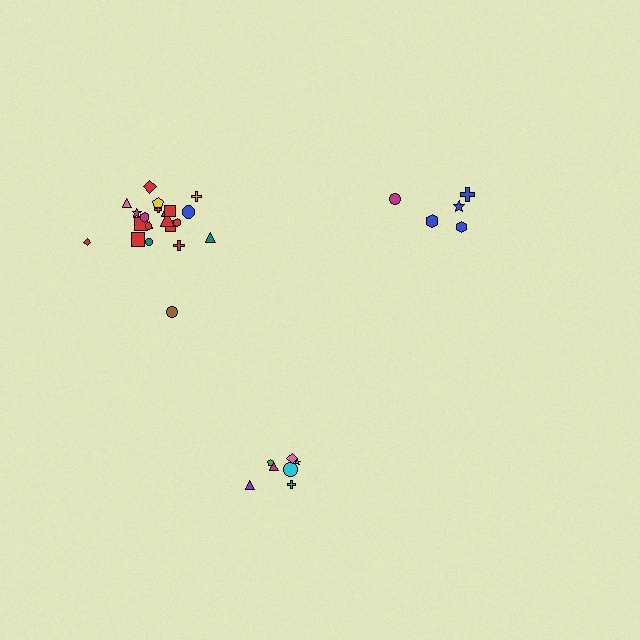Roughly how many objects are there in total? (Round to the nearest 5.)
Roughly 35 objects in total.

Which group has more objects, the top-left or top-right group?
The top-left group.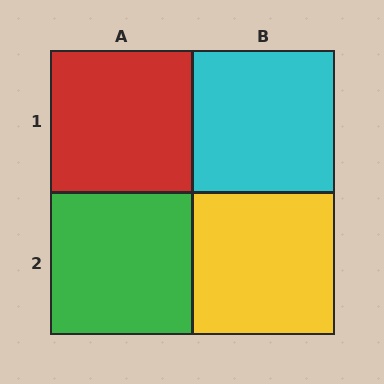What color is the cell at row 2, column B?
Yellow.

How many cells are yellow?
1 cell is yellow.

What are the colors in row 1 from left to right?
Red, cyan.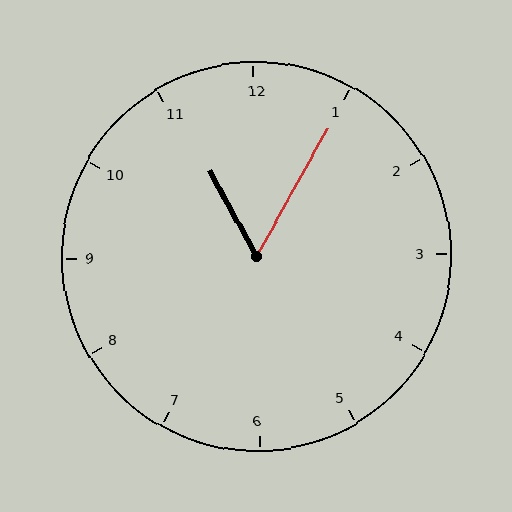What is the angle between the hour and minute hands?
Approximately 58 degrees.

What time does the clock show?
11:05.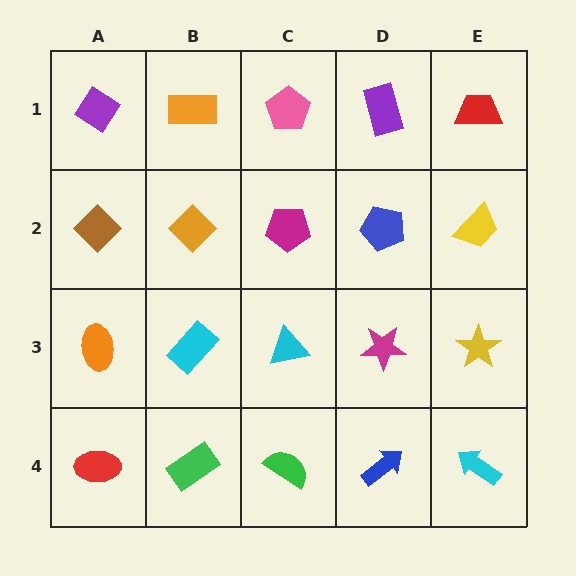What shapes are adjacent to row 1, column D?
A blue pentagon (row 2, column D), a pink pentagon (row 1, column C), a red trapezoid (row 1, column E).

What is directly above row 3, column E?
A yellow trapezoid.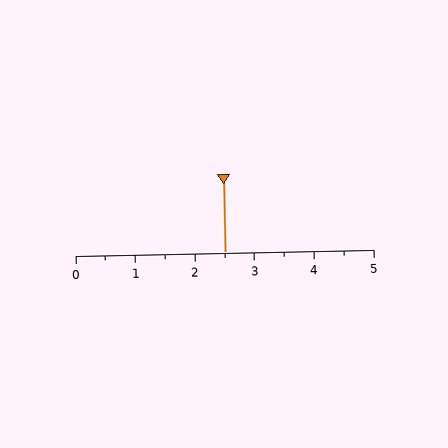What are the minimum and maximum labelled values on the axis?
The axis runs from 0 to 5.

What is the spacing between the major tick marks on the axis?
The major ticks are spaced 1 apart.